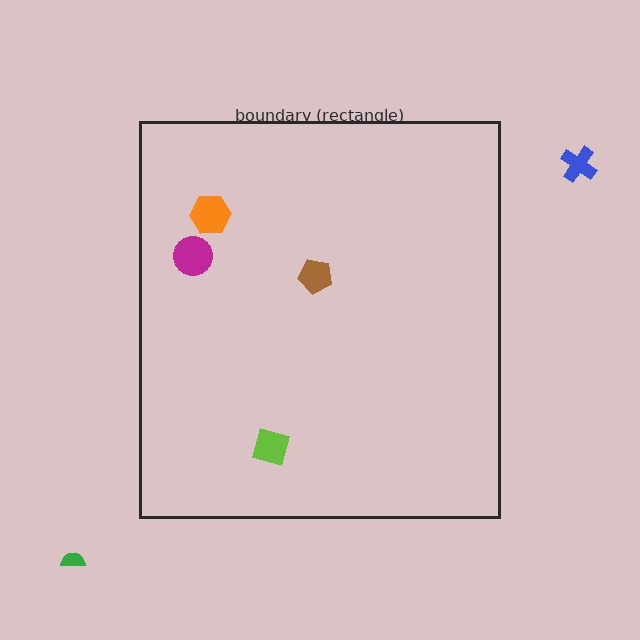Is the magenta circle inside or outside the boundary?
Inside.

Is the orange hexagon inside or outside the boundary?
Inside.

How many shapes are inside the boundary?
4 inside, 2 outside.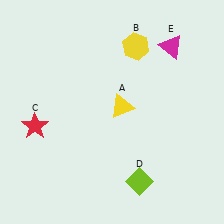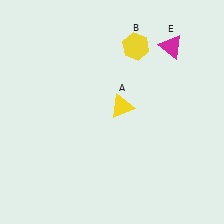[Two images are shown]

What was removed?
The lime diamond (D), the red star (C) were removed in Image 2.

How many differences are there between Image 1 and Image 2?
There are 2 differences between the two images.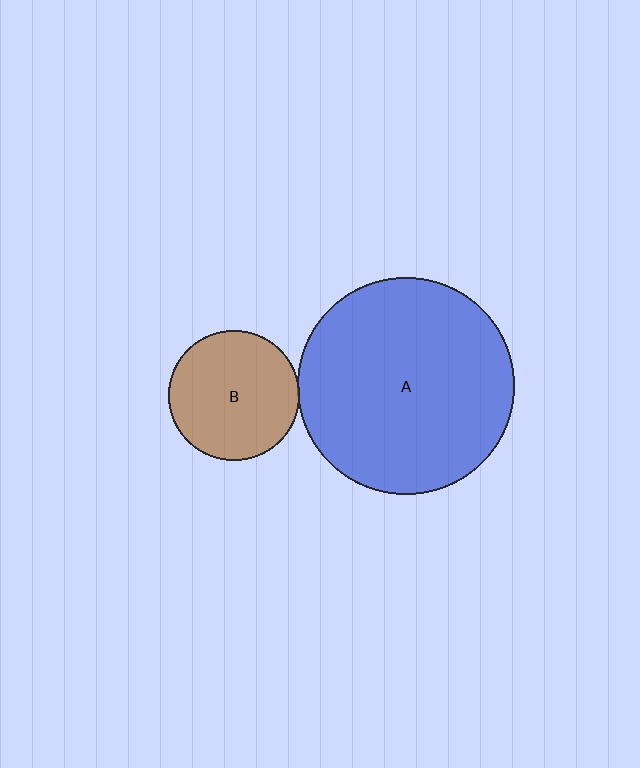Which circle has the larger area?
Circle A (blue).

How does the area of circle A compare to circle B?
Approximately 2.8 times.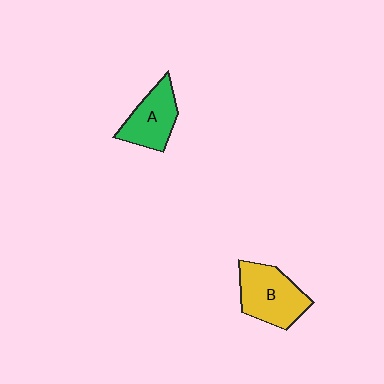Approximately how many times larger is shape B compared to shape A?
Approximately 1.2 times.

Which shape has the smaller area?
Shape A (green).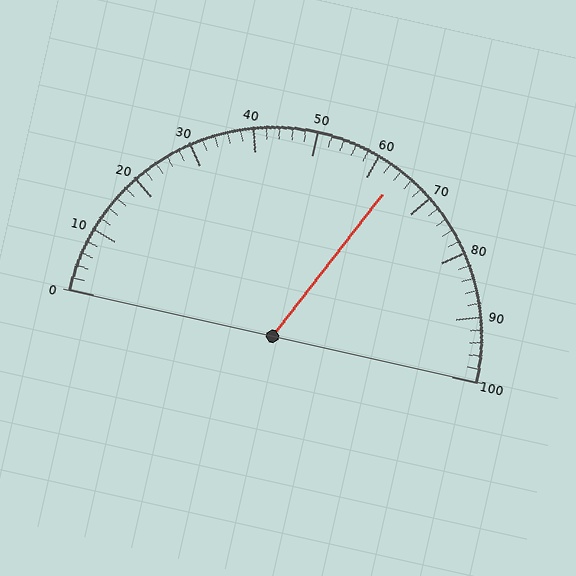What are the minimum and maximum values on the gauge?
The gauge ranges from 0 to 100.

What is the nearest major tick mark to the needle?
The nearest major tick mark is 60.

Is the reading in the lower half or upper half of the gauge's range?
The reading is in the upper half of the range (0 to 100).